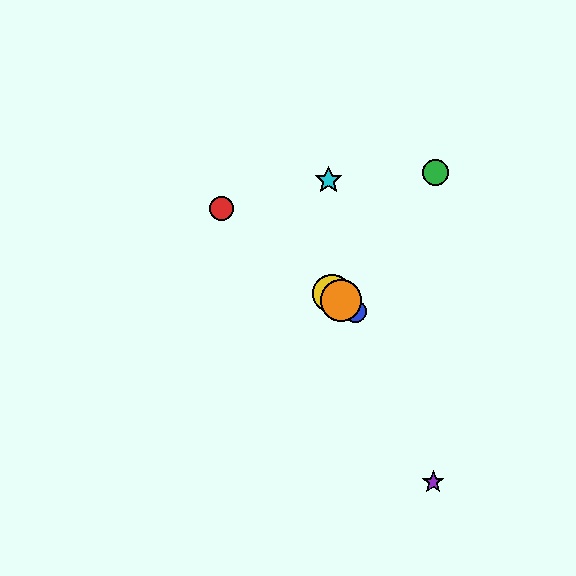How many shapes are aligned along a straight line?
4 shapes (the red circle, the blue circle, the yellow circle, the orange circle) are aligned along a straight line.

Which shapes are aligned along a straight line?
The red circle, the blue circle, the yellow circle, the orange circle are aligned along a straight line.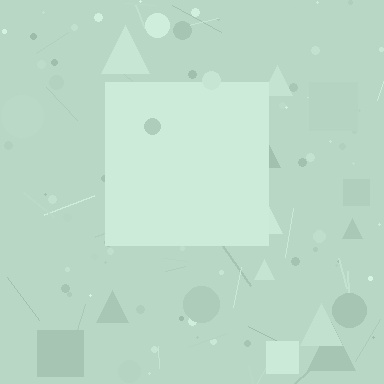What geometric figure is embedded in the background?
A square is embedded in the background.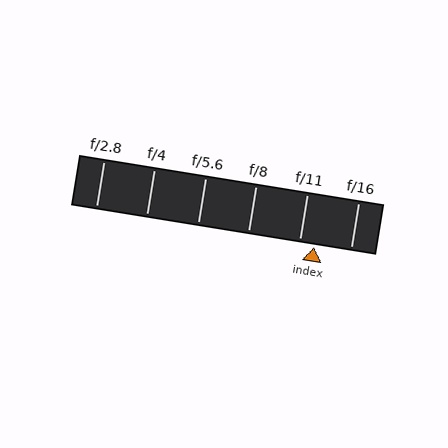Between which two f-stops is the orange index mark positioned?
The index mark is between f/11 and f/16.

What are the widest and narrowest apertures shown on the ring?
The widest aperture shown is f/2.8 and the narrowest is f/16.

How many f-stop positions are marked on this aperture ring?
There are 6 f-stop positions marked.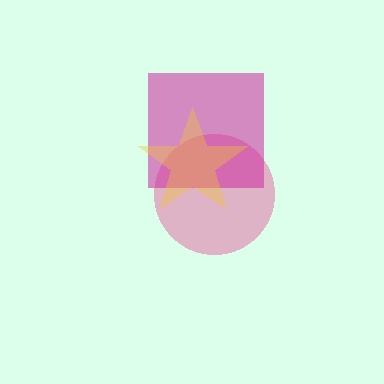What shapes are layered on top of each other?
The layered shapes are: a pink circle, a magenta square, a yellow star.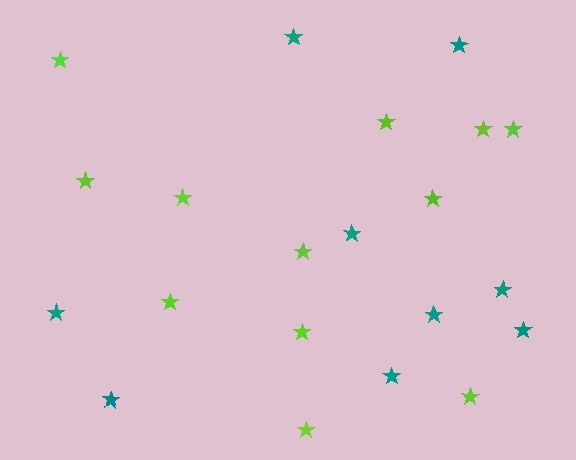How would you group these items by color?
There are 2 groups: one group of teal stars (9) and one group of lime stars (12).